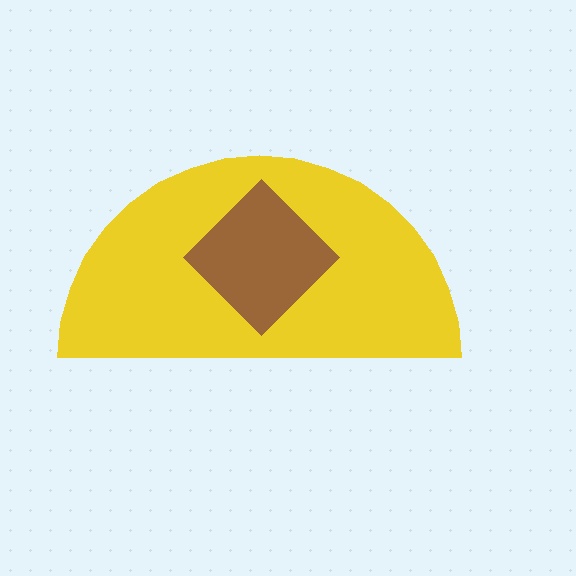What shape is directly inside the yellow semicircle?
The brown diamond.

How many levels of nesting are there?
2.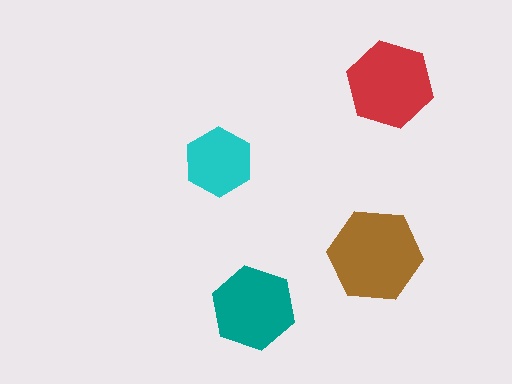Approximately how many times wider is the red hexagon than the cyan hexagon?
About 1.5 times wider.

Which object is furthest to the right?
The red hexagon is rightmost.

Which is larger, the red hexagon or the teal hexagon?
The red one.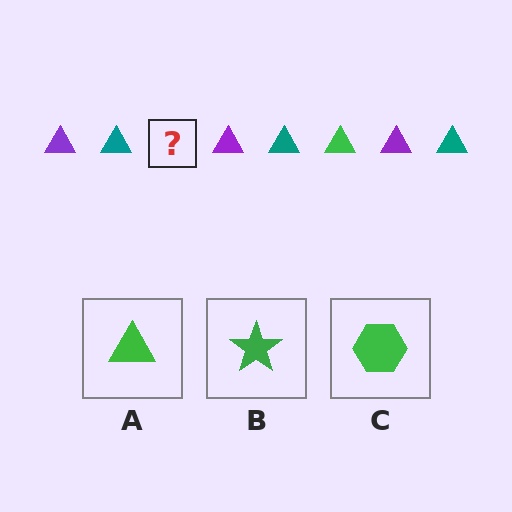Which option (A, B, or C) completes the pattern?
A.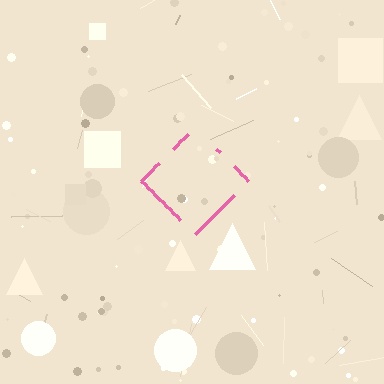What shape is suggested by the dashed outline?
The dashed outline suggests a diamond.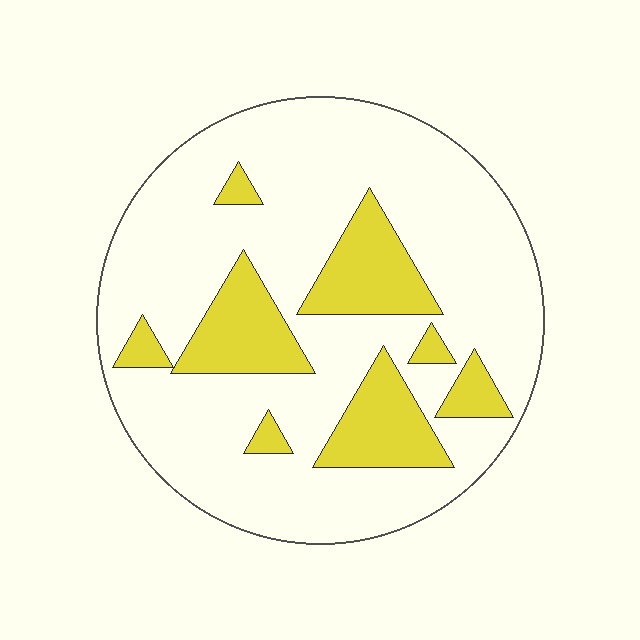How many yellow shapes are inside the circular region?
8.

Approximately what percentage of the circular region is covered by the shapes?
Approximately 20%.